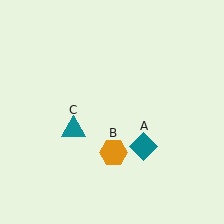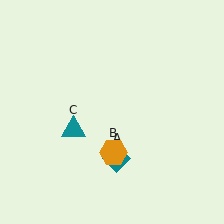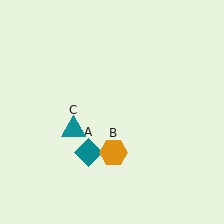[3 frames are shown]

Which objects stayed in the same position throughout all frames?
Orange hexagon (object B) and teal triangle (object C) remained stationary.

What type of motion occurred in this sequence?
The teal diamond (object A) rotated clockwise around the center of the scene.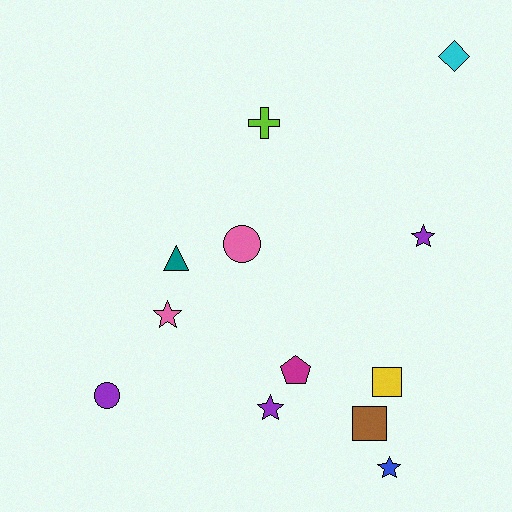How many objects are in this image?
There are 12 objects.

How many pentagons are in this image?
There is 1 pentagon.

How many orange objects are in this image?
There are no orange objects.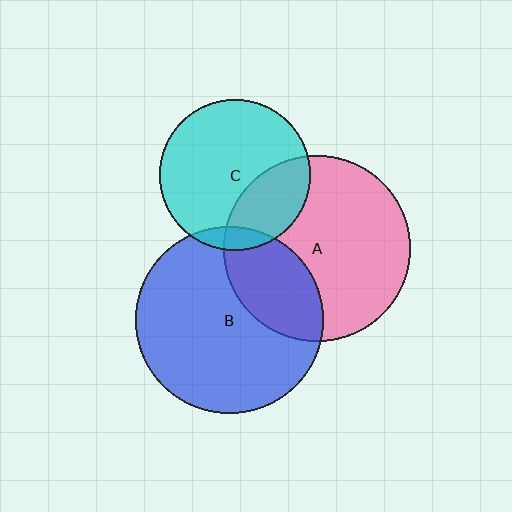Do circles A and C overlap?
Yes.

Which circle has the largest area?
Circle B (blue).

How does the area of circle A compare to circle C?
Approximately 1.5 times.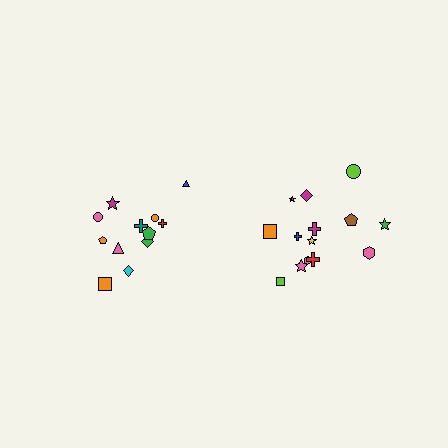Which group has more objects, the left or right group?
The right group.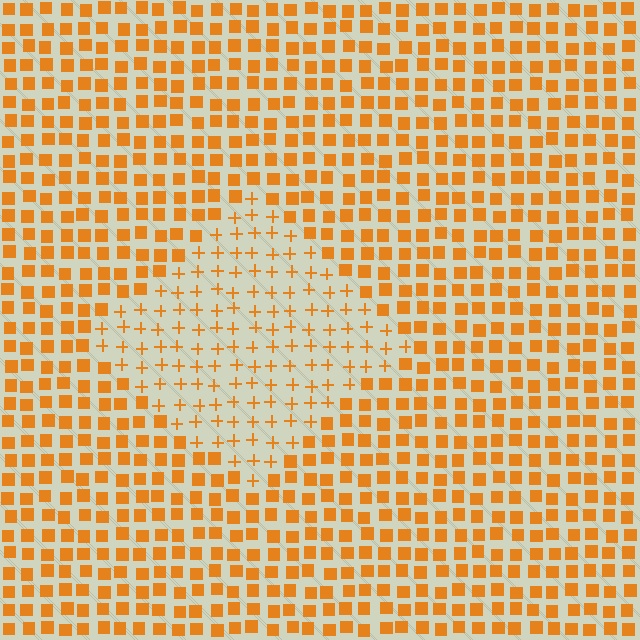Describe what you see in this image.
The image is filled with small orange elements arranged in a uniform grid. A diamond-shaped region contains plus signs, while the surrounding area contains squares. The boundary is defined purely by the change in element shape.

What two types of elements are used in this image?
The image uses plus signs inside the diamond region and squares outside it.